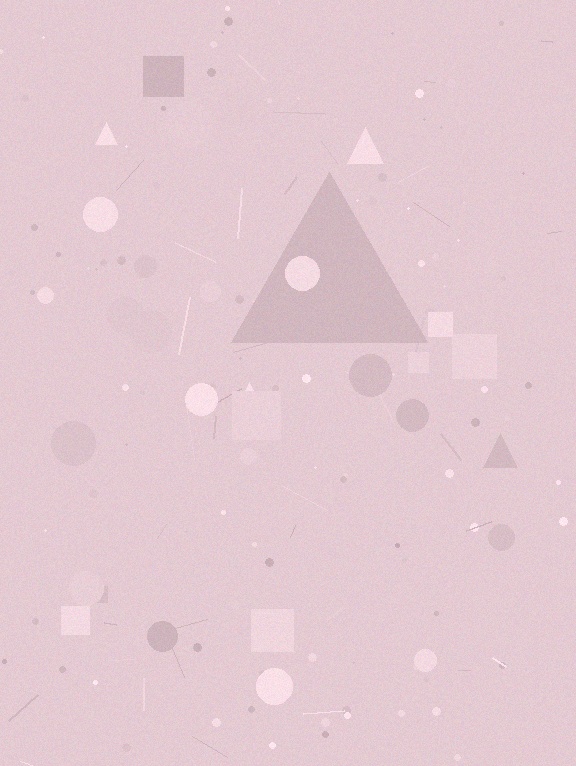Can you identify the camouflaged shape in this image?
The camouflaged shape is a triangle.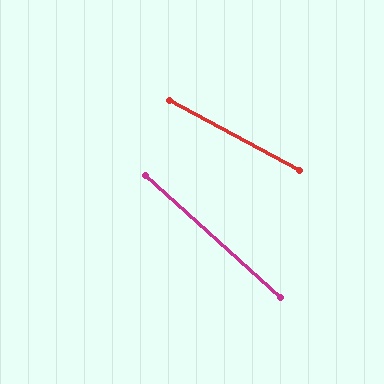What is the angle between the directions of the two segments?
Approximately 14 degrees.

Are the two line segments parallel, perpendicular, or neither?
Neither parallel nor perpendicular — they differ by about 14°.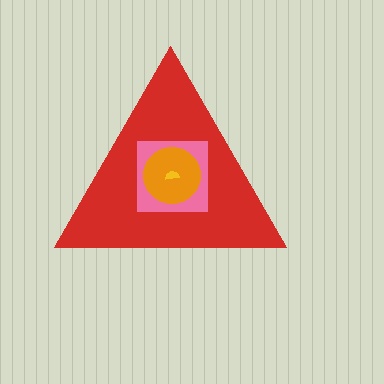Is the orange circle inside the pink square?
Yes.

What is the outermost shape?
The red triangle.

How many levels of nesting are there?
4.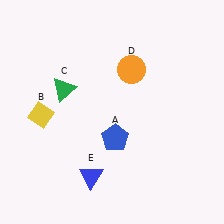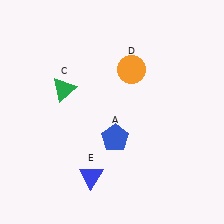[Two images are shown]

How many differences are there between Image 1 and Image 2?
There is 1 difference between the two images.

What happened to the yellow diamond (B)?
The yellow diamond (B) was removed in Image 2. It was in the bottom-left area of Image 1.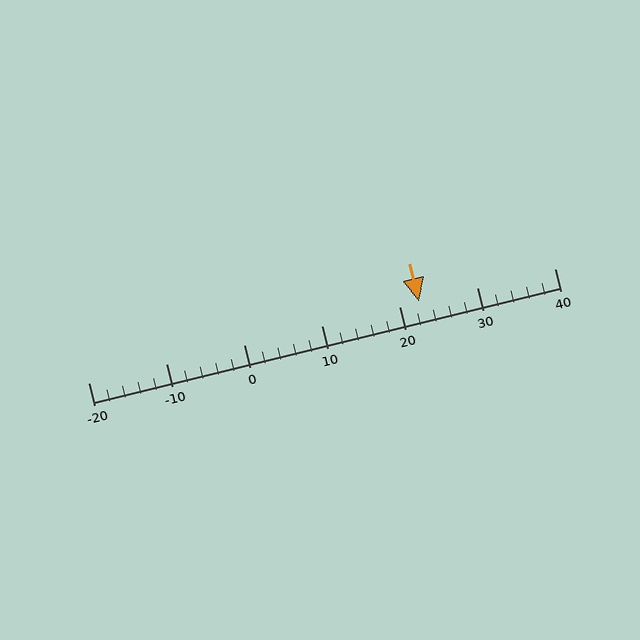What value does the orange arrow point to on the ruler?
The orange arrow points to approximately 23.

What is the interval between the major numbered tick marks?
The major tick marks are spaced 10 units apart.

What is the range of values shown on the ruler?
The ruler shows values from -20 to 40.